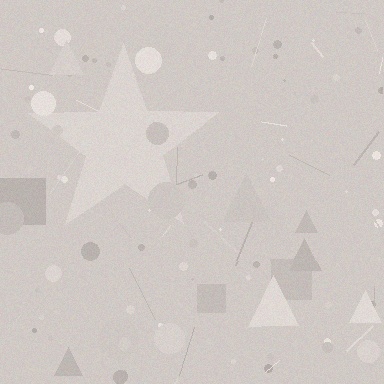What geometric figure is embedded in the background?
A star is embedded in the background.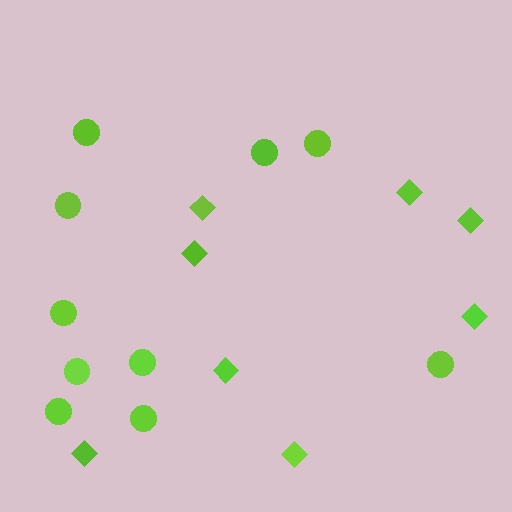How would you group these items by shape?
There are 2 groups: one group of circles (10) and one group of diamonds (8).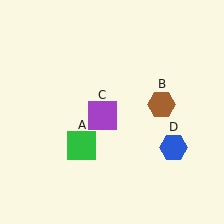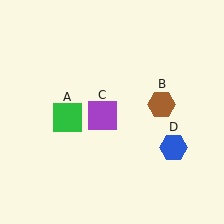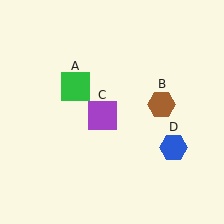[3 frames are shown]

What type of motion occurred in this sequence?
The green square (object A) rotated clockwise around the center of the scene.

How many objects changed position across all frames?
1 object changed position: green square (object A).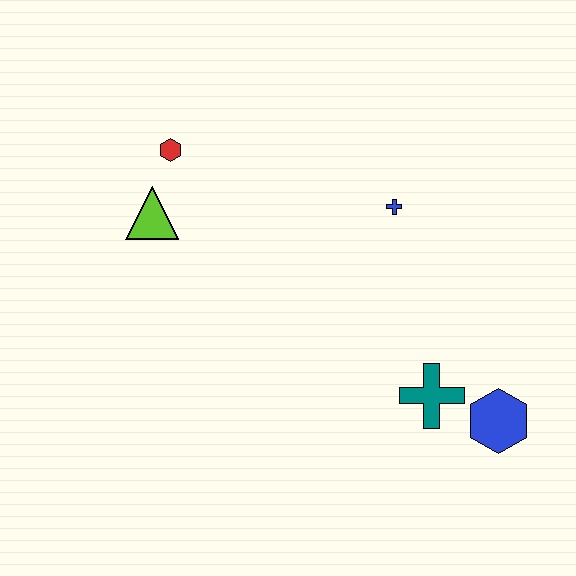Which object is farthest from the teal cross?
The red hexagon is farthest from the teal cross.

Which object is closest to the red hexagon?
The lime triangle is closest to the red hexagon.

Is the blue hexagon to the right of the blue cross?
Yes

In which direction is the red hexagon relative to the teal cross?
The red hexagon is to the left of the teal cross.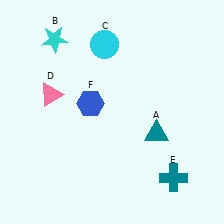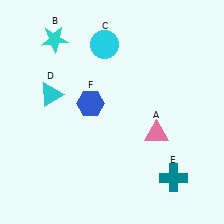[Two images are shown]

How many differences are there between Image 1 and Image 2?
There are 2 differences between the two images.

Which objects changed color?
A changed from teal to pink. D changed from pink to cyan.